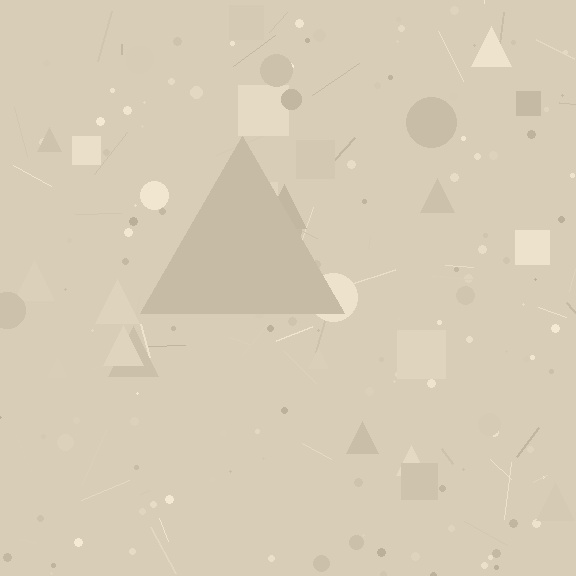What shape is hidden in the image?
A triangle is hidden in the image.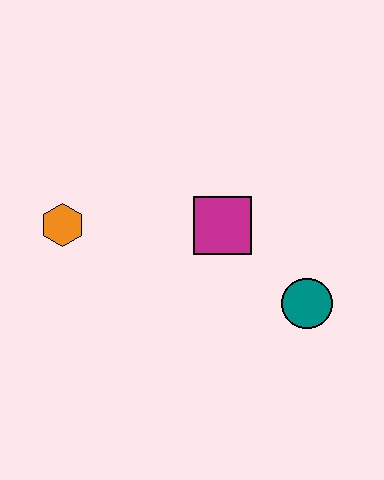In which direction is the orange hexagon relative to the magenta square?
The orange hexagon is to the left of the magenta square.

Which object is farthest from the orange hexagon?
The teal circle is farthest from the orange hexagon.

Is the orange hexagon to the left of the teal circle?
Yes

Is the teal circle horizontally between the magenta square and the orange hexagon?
No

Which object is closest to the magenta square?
The teal circle is closest to the magenta square.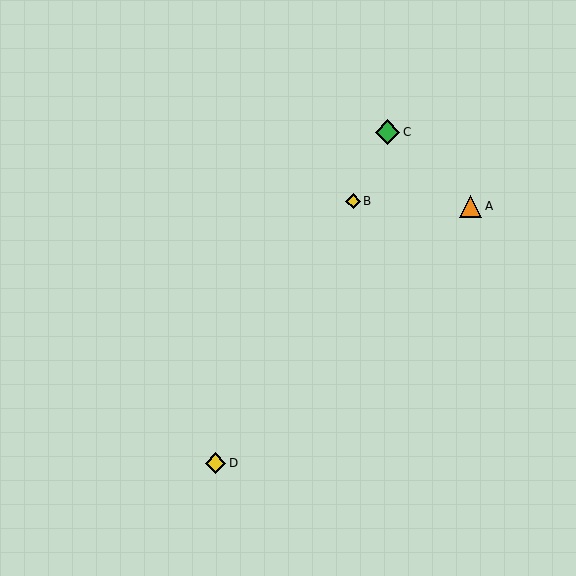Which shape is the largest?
The green diamond (labeled C) is the largest.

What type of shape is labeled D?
Shape D is a yellow diamond.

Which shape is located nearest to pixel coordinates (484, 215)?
The orange triangle (labeled A) at (471, 206) is nearest to that location.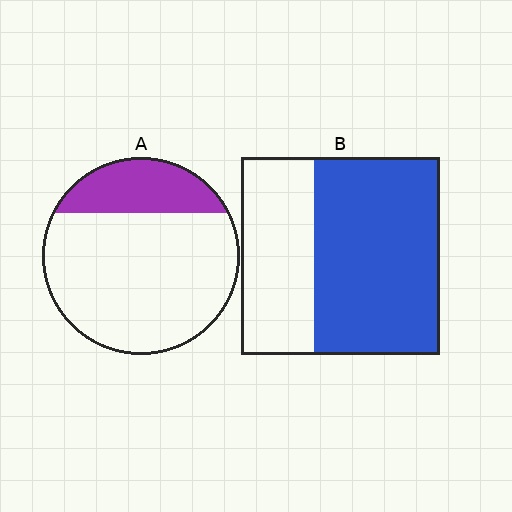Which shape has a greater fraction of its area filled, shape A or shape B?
Shape B.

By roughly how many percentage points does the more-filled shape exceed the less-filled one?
By roughly 40 percentage points (B over A).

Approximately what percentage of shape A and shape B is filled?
A is approximately 25% and B is approximately 65%.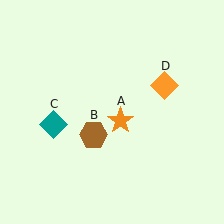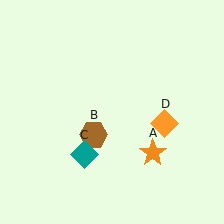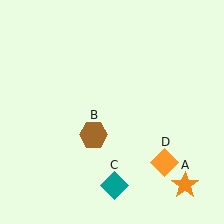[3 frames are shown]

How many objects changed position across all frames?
3 objects changed position: orange star (object A), teal diamond (object C), orange diamond (object D).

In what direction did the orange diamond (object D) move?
The orange diamond (object D) moved down.